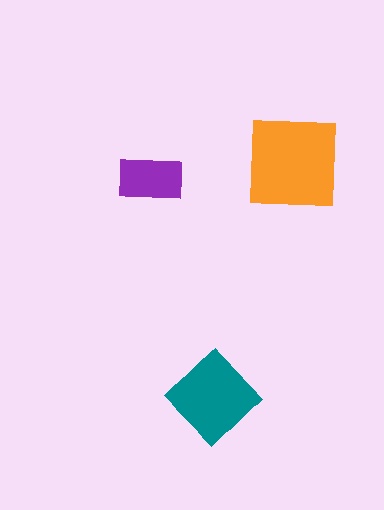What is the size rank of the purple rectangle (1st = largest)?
3rd.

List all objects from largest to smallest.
The orange square, the teal diamond, the purple rectangle.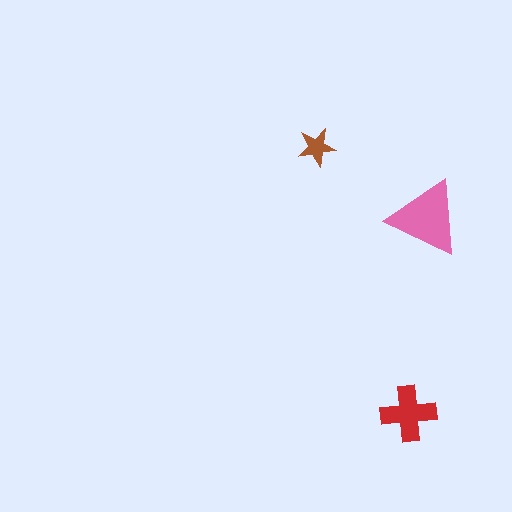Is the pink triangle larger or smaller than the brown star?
Larger.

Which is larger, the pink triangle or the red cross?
The pink triangle.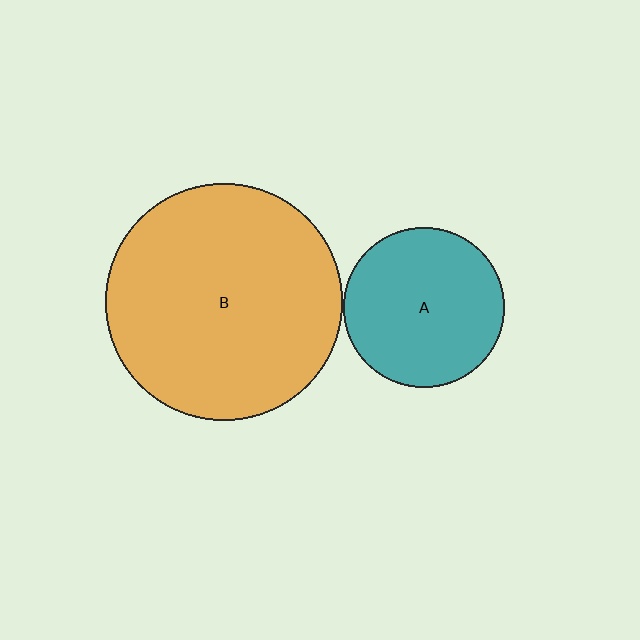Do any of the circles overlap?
No, none of the circles overlap.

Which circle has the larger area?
Circle B (orange).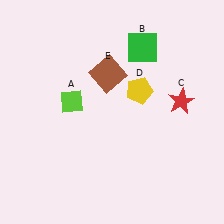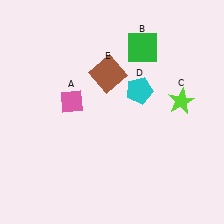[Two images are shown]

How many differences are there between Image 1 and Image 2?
There are 3 differences between the two images.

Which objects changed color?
A changed from lime to pink. C changed from red to lime. D changed from yellow to cyan.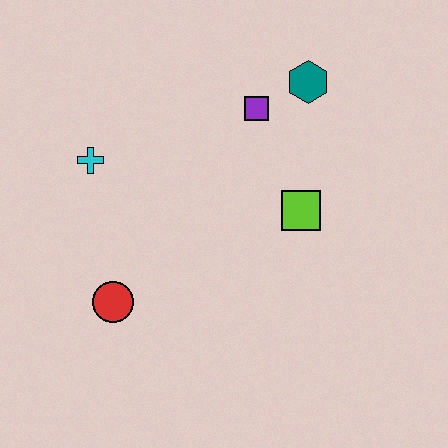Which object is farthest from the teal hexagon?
The red circle is farthest from the teal hexagon.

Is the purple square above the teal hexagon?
No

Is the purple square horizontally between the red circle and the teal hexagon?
Yes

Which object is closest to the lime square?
The purple square is closest to the lime square.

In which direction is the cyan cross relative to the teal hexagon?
The cyan cross is to the left of the teal hexagon.